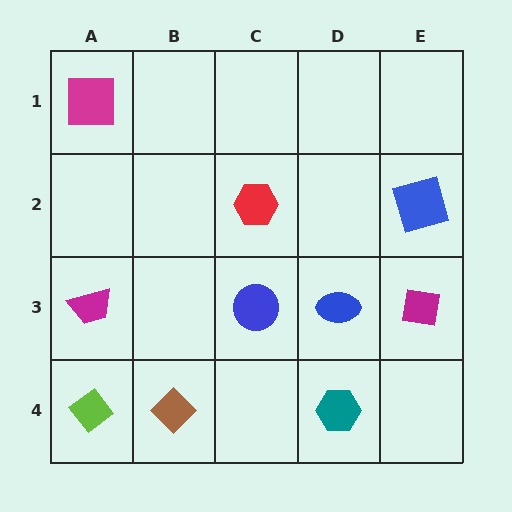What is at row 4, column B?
A brown diamond.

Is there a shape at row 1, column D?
No, that cell is empty.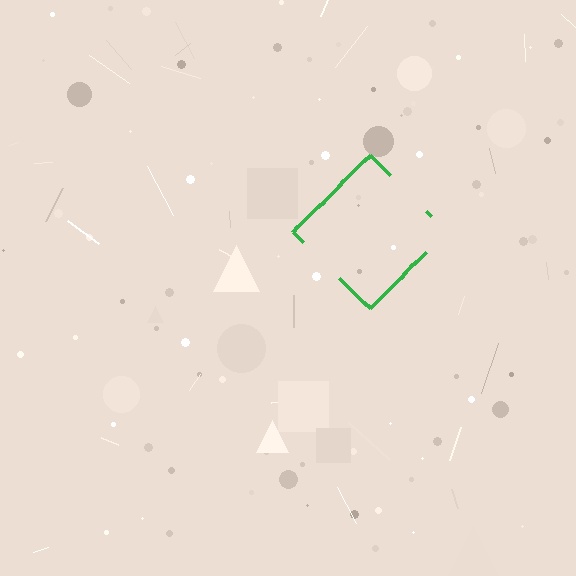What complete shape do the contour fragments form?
The contour fragments form a diamond.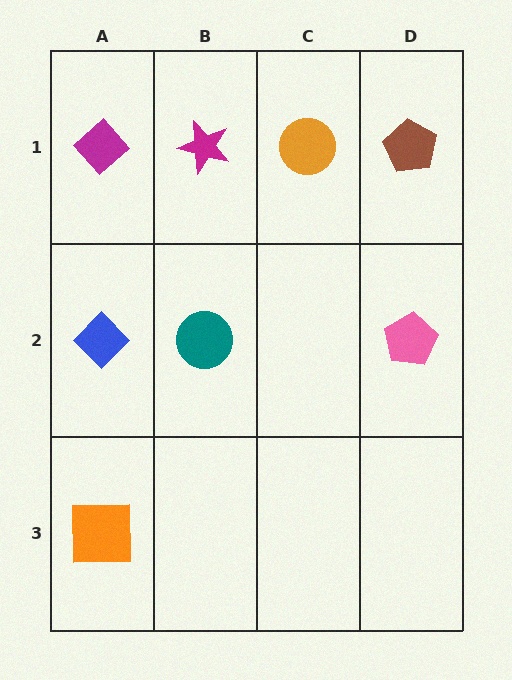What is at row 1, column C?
An orange circle.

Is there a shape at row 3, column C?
No, that cell is empty.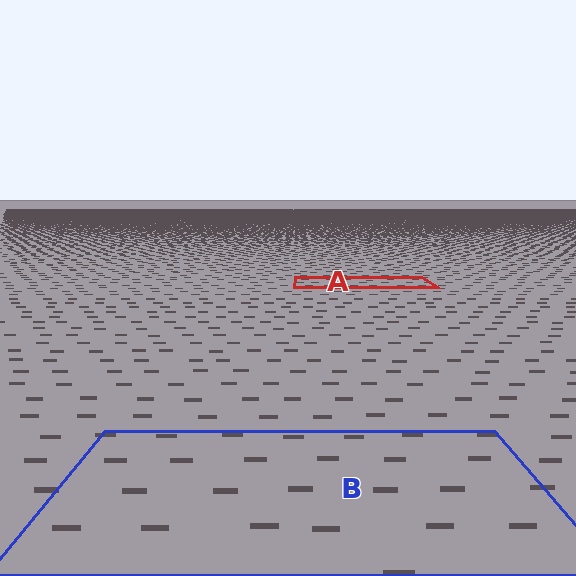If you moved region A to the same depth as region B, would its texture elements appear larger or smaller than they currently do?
They would appear larger. At a closer depth, the same texture elements are projected at a bigger on-screen size.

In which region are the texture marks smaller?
The texture marks are smaller in region A, because it is farther away.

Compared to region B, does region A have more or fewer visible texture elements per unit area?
Region A has more texture elements per unit area — they are packed more densely because it is farther away.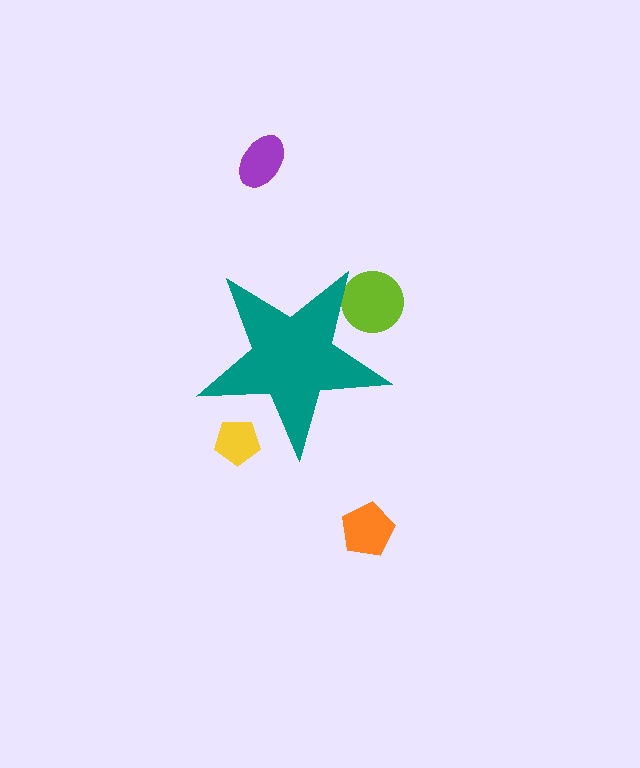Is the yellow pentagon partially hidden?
Yes, the yellow pentagon is partially hidden behind the teal star.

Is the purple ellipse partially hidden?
No, the purple ellipse is fully visible.